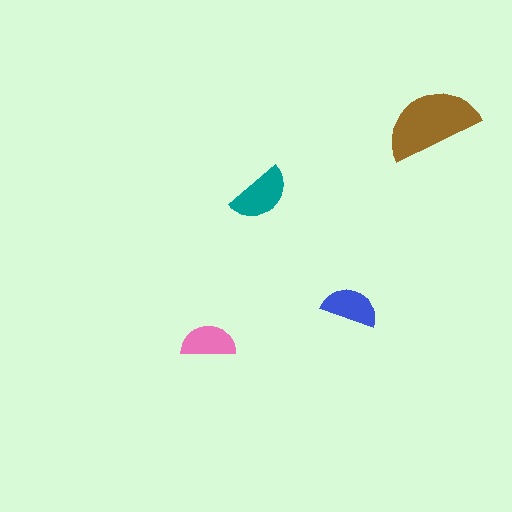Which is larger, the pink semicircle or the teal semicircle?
The teal one.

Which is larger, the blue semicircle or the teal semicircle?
The teal one.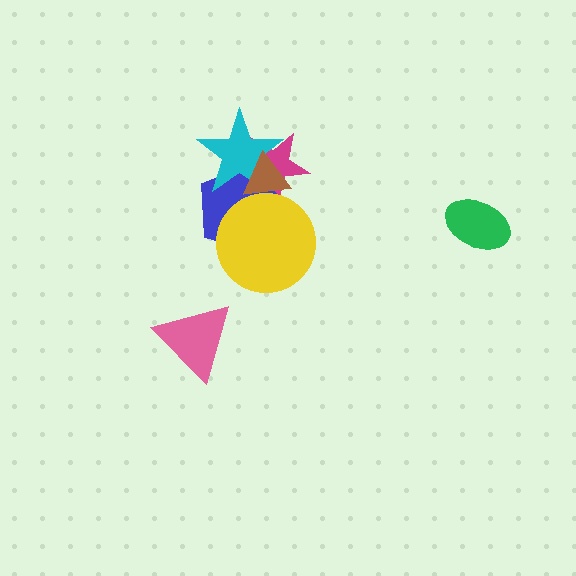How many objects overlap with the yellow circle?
2 objects overlap with the yellow circle.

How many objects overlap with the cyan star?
3 objects overlap with the cyan star.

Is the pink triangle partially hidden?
No, no other shape covers it.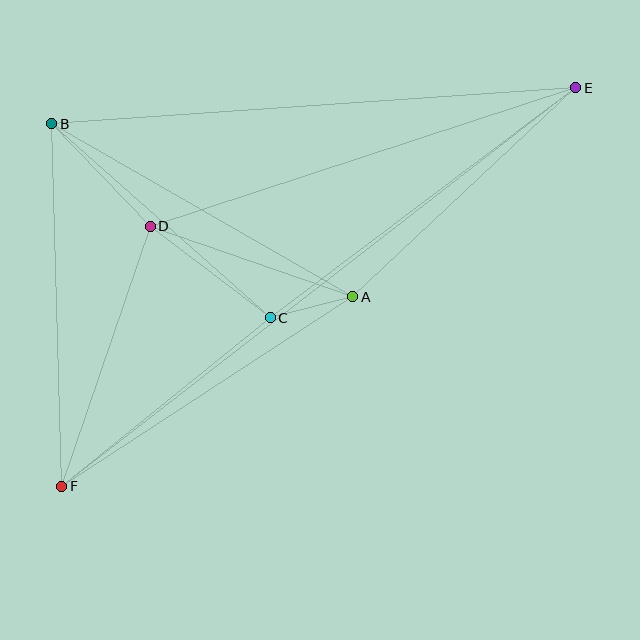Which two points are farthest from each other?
Points E and F are farthest from each other.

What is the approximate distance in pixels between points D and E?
The distance between D and E is approximately 448 pixels.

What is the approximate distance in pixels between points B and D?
The distance between B and D is approximately 142 pixels.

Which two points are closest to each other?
Points A and C are closest to each other.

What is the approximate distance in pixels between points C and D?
The distance between C and D is approximately 151 pixels.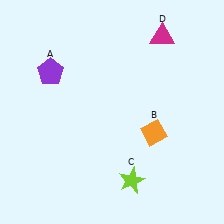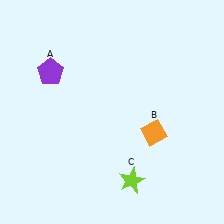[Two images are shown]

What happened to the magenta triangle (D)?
The magenta triangle (D) was removed in Image 2. It was in the top-right area of Image 1.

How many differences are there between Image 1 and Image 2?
There is 1 difference between the two images.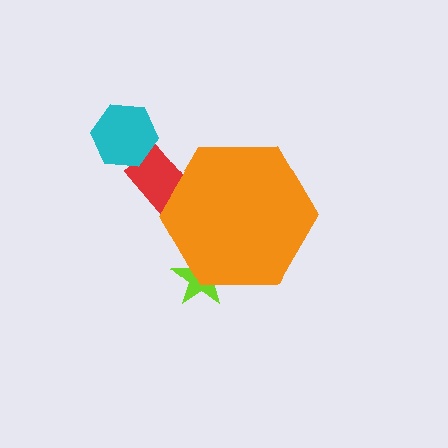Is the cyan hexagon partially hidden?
No, the cyan hexagon is fully visible.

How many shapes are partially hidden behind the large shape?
2 shapes are partially hidden.